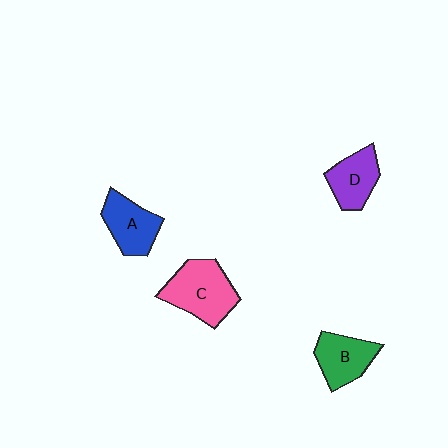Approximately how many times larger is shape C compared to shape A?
Approximately 1.3 times.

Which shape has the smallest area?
Shape D (purple).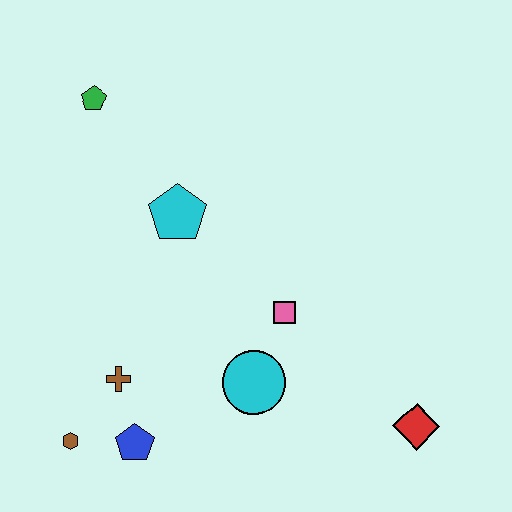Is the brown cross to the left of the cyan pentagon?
Yes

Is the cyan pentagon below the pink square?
No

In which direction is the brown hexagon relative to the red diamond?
The brown hexagon is to the left of the red diamond.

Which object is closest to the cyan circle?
The pink square is closest to the cyan circle.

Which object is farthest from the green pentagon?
The red diamond is farthest from the green pentagon.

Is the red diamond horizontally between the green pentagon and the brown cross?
No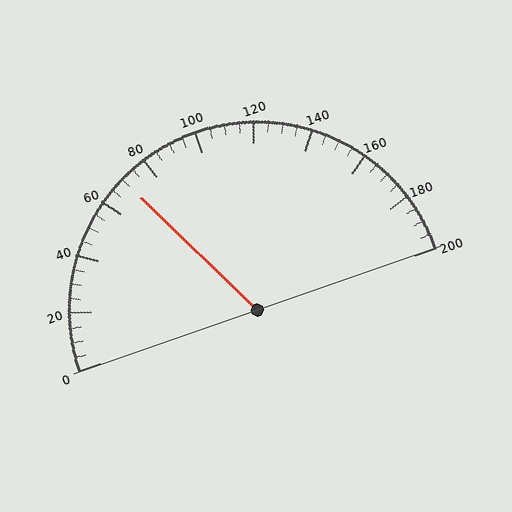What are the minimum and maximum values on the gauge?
The gauge ranges from 0 to 200.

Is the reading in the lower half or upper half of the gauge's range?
The reading is in the lower half of the range (0 to 200).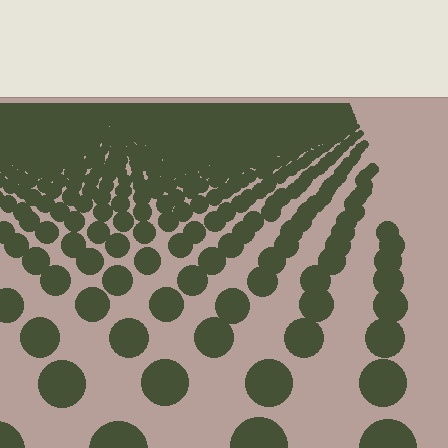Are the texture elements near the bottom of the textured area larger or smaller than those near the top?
Larger. Near the bottom, elements are closer to the viewer and appear at a bigger on-screen size.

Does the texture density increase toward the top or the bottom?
Density increases toward the top.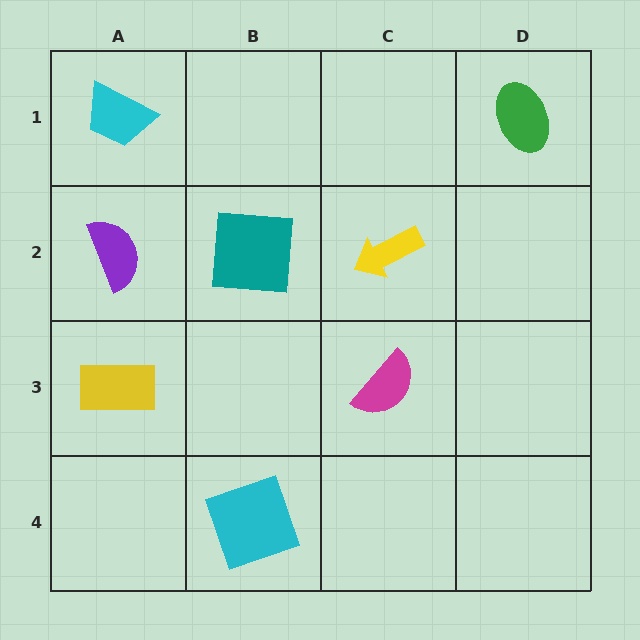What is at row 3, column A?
A yellow rectangle.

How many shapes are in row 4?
1 shape.